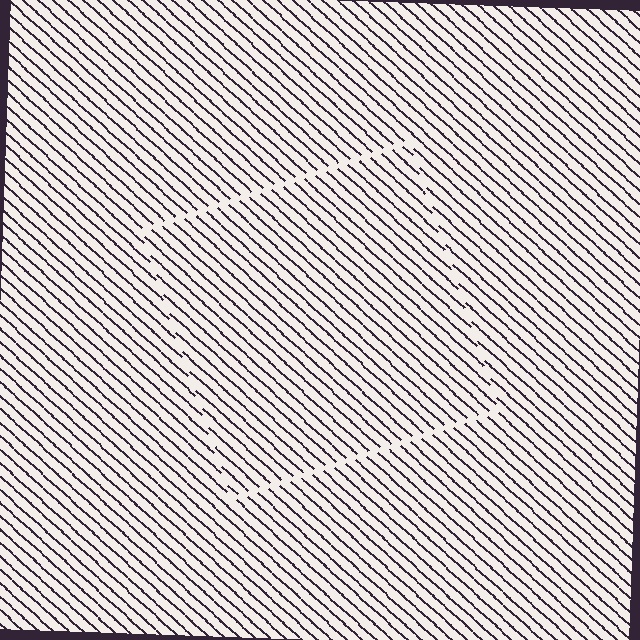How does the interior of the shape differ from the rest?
The interior of the shape contains the same grating, shifted by half a period — the contour is defined by the phase discontinuity where line-ends from the inner and outer gratings abut.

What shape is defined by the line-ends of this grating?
An illusory square. The interior of the shape contains the same grating, shifted by half a period — the contour is defined by the phase discontinuity where line-ends from the inner and outer gratings abut.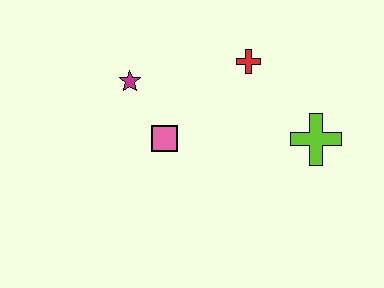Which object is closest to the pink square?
The magenta star is closest to the pink square.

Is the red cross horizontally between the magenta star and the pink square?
No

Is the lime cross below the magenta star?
Yes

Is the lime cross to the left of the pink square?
No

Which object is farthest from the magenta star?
The lime cross is farthest from the magenta star.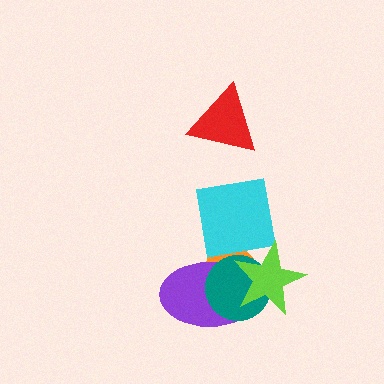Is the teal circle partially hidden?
Yes, it is partially covered by another shape.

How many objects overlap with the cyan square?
4 objects overlap with the cyan square.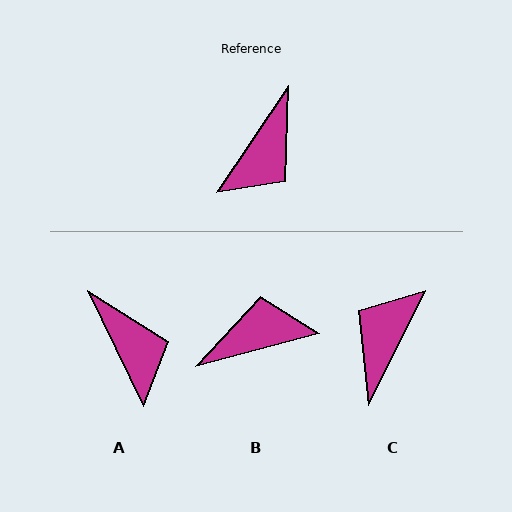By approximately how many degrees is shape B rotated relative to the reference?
Approximately 139 degrees counter-clockwise.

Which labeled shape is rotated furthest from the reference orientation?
C, about 172 degrees away.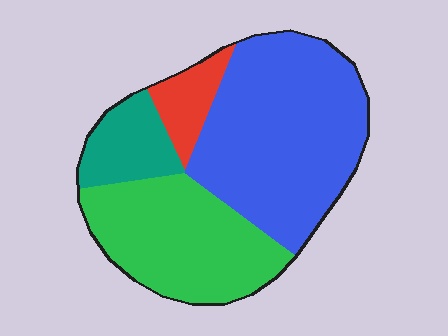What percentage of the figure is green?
Green takes up about one third (1/3) of the figure.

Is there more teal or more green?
Green.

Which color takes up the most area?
Blue, at roughly 50%.